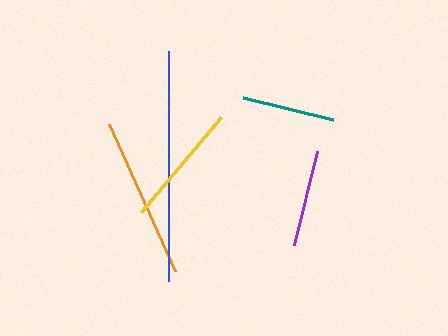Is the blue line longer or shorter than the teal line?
The blue line is longer than the teal line.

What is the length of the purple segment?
The purple segment is approximately 97 pixels long.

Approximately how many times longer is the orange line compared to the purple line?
The orange line is approximately 1.7 times the length of the purple line.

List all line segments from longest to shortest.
From longest to shortest: blue, orange, yellow, purple, teal.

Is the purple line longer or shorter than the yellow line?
The yellow line is longer than the purple line.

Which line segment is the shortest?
The teal line is the shortest at approximately 92 pixels.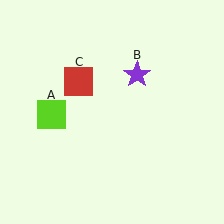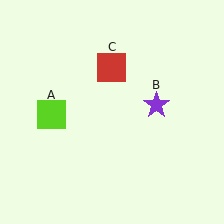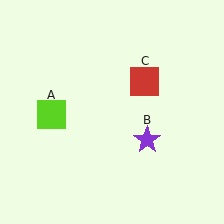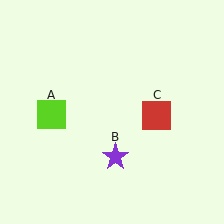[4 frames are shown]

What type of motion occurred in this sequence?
The purple star (object B), red square (object C) rotated clockwise around the center of the scene.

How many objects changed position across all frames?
2 objects changed position: purple star (object B), red square (object C).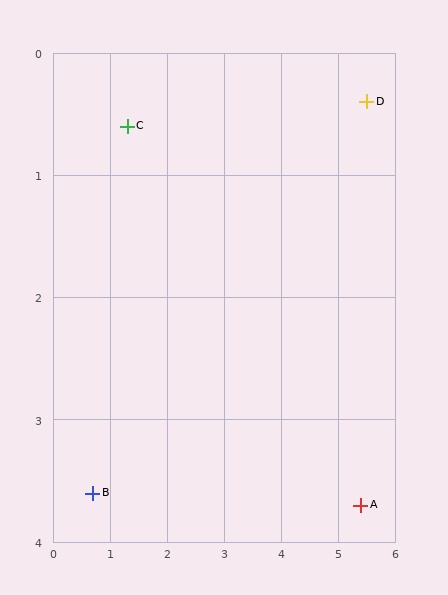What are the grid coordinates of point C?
Point C is at approximately (1.3, 0.6).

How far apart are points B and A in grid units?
Points B and A are about 4.7 grid units apart.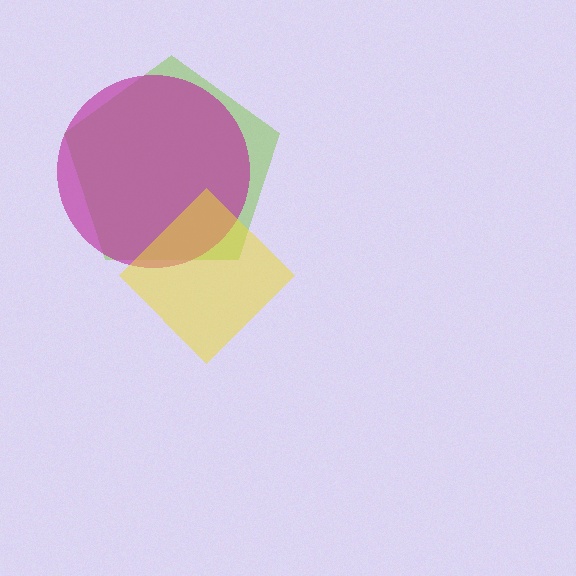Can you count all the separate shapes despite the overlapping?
Yes, there are 3 separate shapes.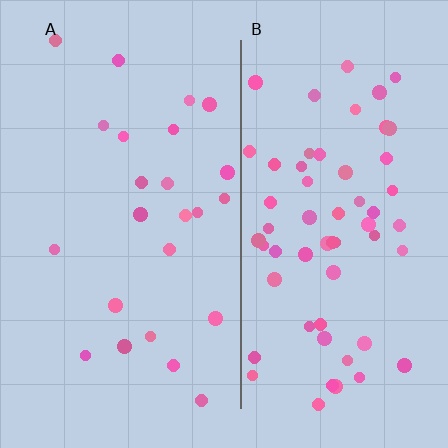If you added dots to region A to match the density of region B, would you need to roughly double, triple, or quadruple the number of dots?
Approximately triple.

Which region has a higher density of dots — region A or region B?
B (the right).